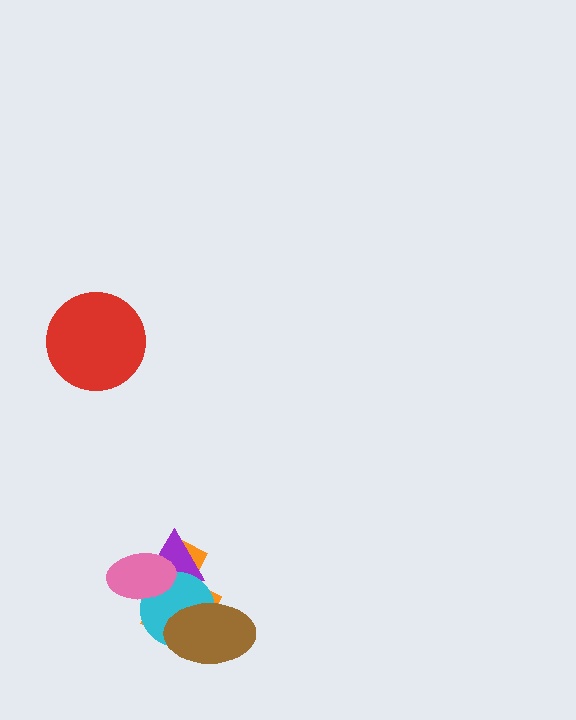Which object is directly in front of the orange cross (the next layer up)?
The purple triangle is directly in front of the orange cross.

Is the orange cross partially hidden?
Yes, it is partially covered by another shape.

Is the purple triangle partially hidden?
Yes, it is partially covered by another shape.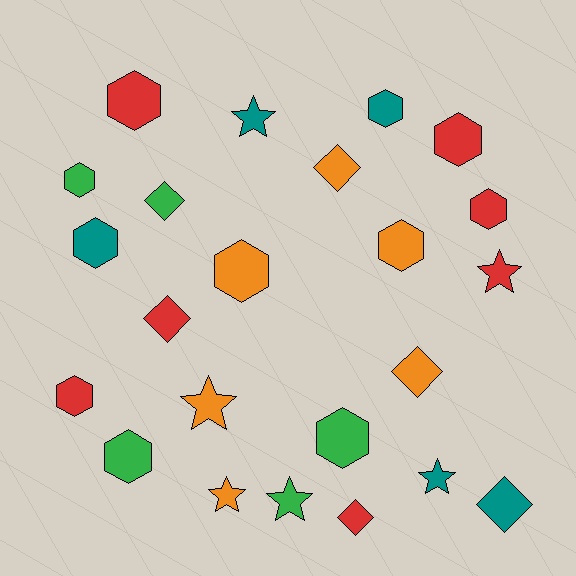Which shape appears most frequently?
Hexagon, with 11 objects.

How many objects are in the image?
There are 23 objects.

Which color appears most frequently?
Red, with 7 objects.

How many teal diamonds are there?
There is 1 teal diamond.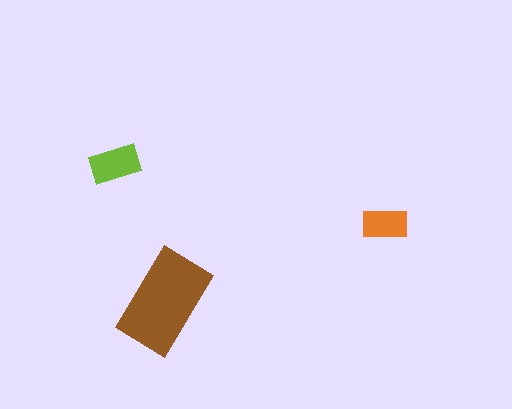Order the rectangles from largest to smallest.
the brown one, the lime one, the orange one.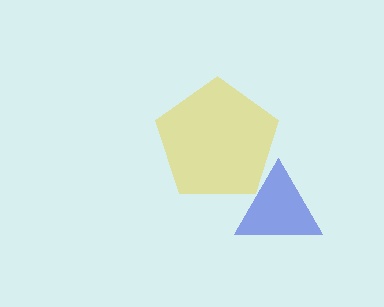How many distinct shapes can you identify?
There are 2 distinct shapes: a blue triangle, a yellow pentagon.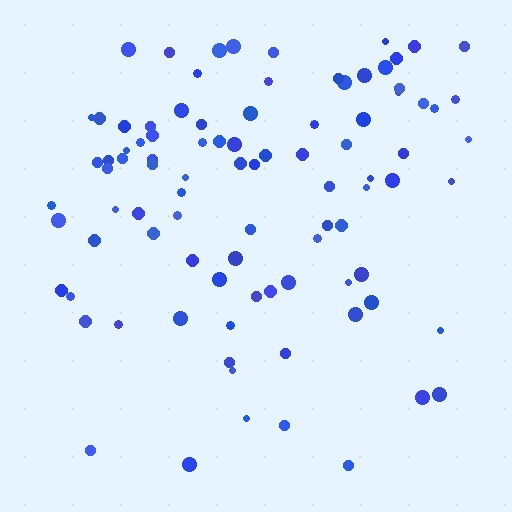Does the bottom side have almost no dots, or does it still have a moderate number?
Still a moderate number, just noticeably fewer than the top.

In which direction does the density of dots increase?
From bottom to top, with the top side densest.